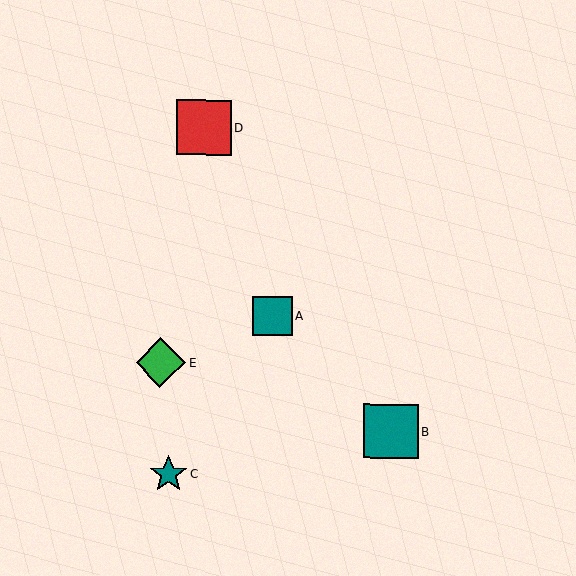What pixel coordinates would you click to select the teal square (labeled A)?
Click at (273, 316) to select the teal square A.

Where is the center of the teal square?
The center of the teal square is at (391, 431).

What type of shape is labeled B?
Shape B is a teal square.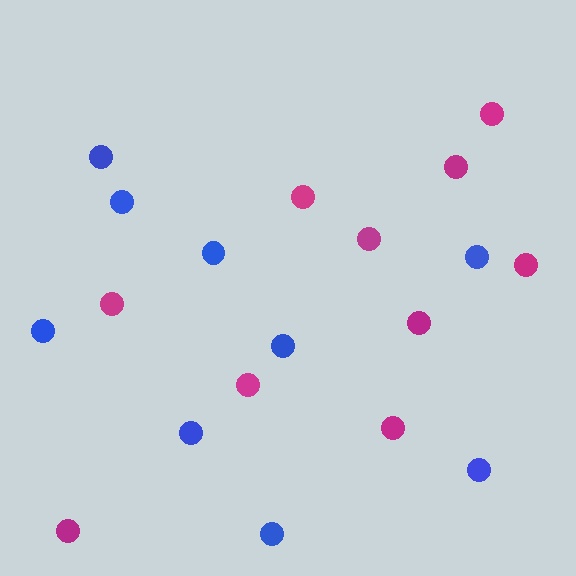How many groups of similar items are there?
There are 2 groups: one group of magenta circles (10) and one group of blue circles (9).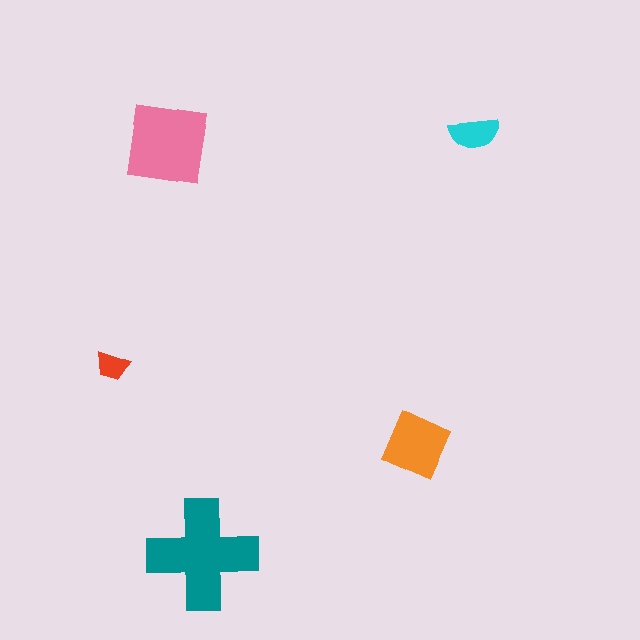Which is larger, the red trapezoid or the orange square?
The orange square.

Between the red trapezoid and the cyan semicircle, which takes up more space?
The cyan semicircle.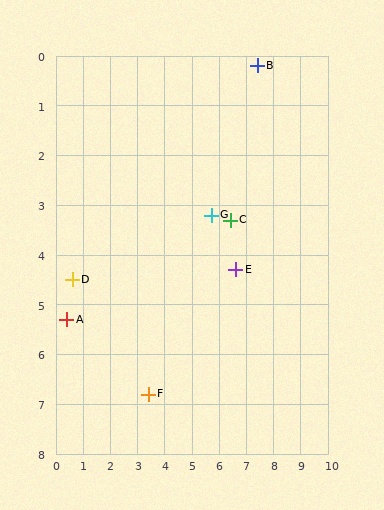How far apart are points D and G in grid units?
Points D and G are about 5.3 grid units apart.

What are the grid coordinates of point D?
Point D is at approximately (0.6, 4.5).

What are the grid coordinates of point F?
Point F is at approximately (3.4, 6.8).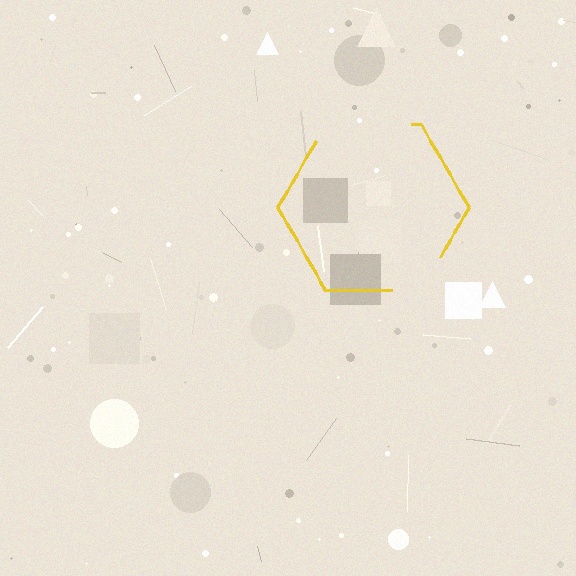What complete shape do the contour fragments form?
The contour fragments form a hexagon.